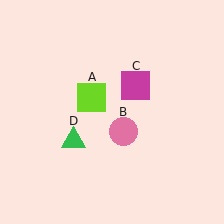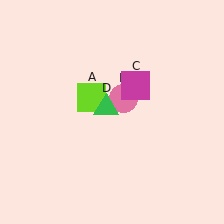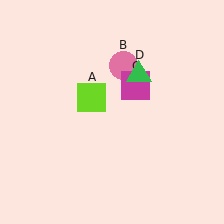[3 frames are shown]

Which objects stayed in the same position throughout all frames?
Lime square (object A) and magenta square (object C) remained stationary.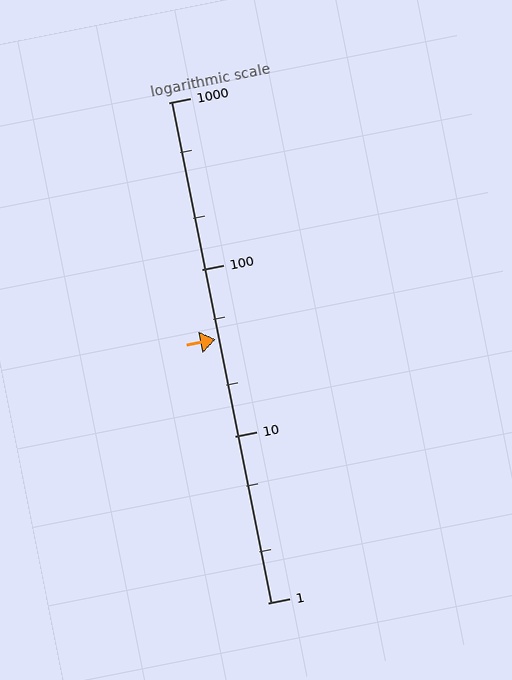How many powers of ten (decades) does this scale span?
The scale spans 3 decades, from 1 to 1000.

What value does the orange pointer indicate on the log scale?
The pointer indicates approximately 38.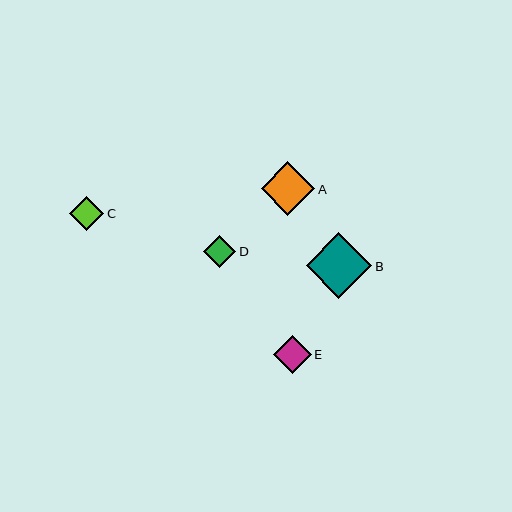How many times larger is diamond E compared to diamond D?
Diamond E is approximately 1.2 times the size of diamond D.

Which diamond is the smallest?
Diamond D is the smallest with a size of approximately 32 pixels.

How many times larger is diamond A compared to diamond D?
Diamond A is approximately 1.6 times the size of diamond D.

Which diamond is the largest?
Diamond B is the largest with a size of approximately 66 pixels.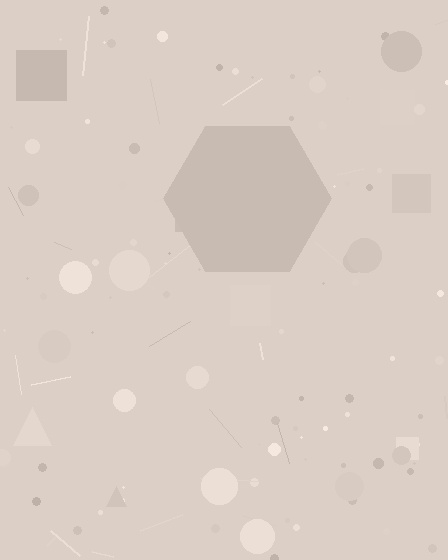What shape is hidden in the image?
A hexagon is hidden in the image.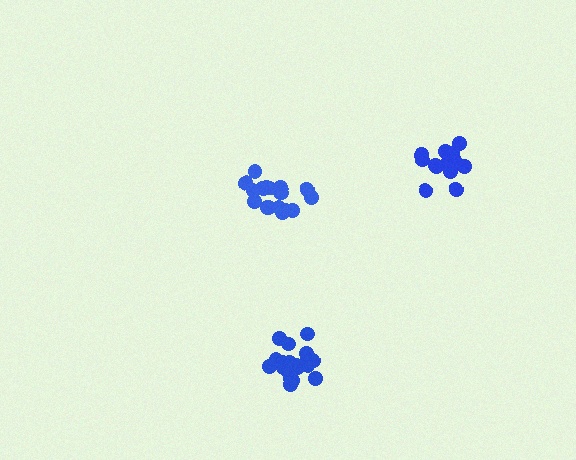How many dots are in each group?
Group 1: 19 dots, Group 2: 21 dots, Group 3: 16 dots (56 total).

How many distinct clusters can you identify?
There are 3 distinct clusters.